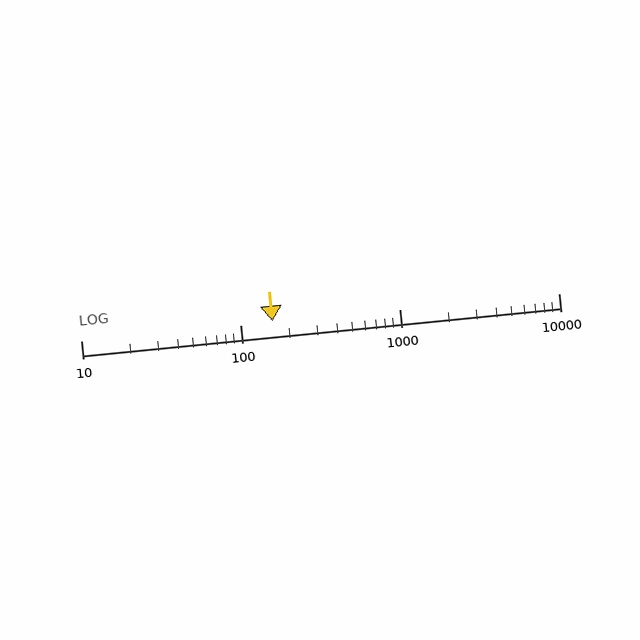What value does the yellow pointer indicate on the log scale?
The pointer indicates approximately 160.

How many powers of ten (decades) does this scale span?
The scale spans 3 decades, from 10 to 10000.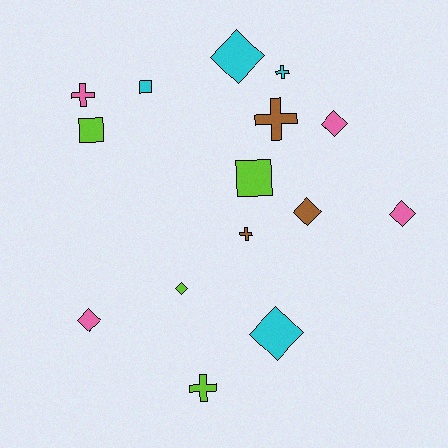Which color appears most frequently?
Cyan, with 4 objects.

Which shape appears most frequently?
Diamond, with 7 objects.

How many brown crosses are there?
There are 2 brown crosses.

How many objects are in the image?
There are 15 objects.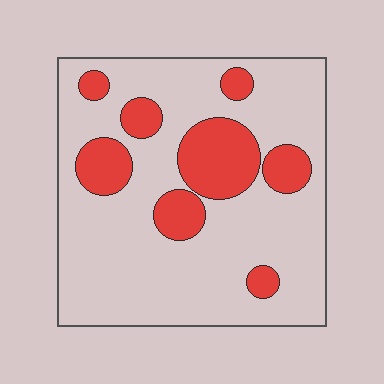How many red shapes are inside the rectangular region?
8.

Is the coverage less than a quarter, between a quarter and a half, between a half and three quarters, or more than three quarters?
Less than a quarter.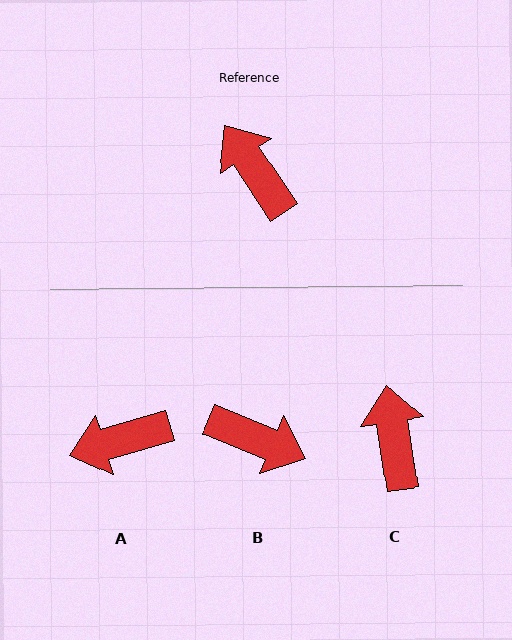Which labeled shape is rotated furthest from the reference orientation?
B, about 146 degrees away.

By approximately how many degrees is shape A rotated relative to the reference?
Approximately 73 degrees counter-clockwise.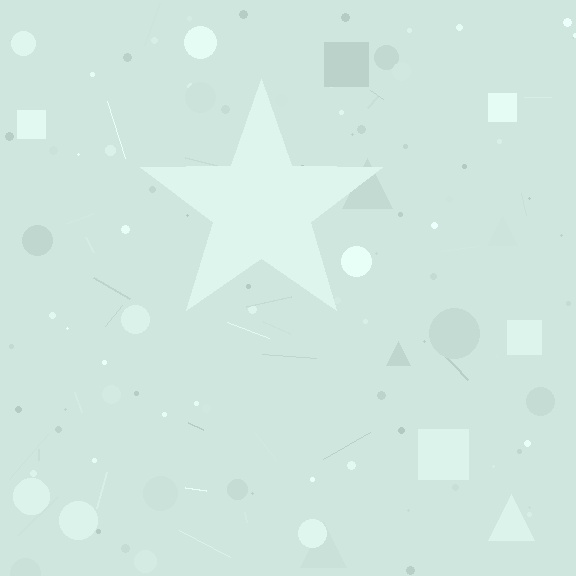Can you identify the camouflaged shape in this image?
The camouflaged shape is a star.